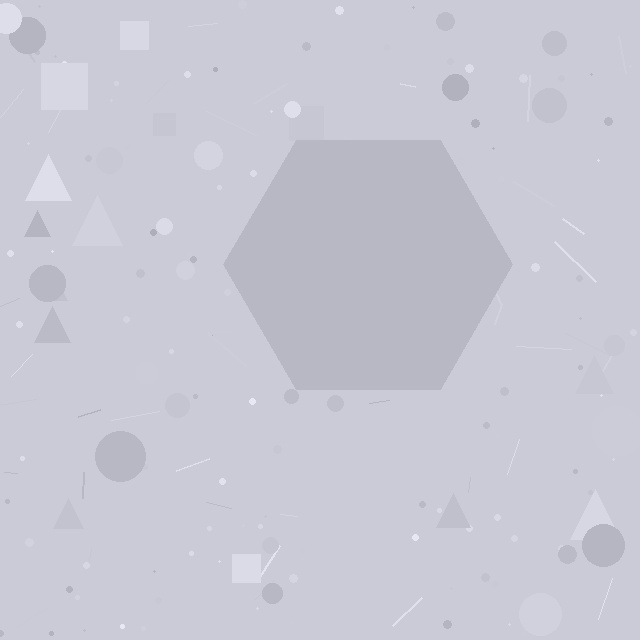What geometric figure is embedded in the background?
A hexagon is embedded in the background.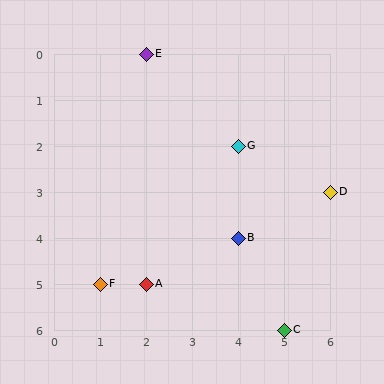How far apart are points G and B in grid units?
Points G and B are 2 rows apart.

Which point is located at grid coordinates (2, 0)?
Point E is at (2, 0).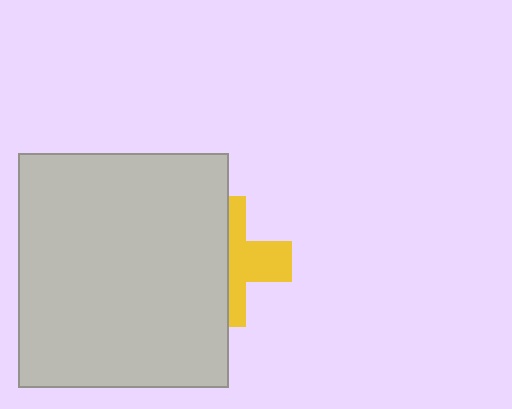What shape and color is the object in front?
The object in front is a light gray rectangle.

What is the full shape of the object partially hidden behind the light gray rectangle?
The partially hidden object is a yellow cross.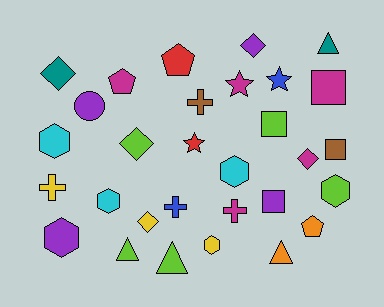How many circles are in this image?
There is 1 circle.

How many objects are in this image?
There are 30 objects.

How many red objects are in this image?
There are 2 red objects.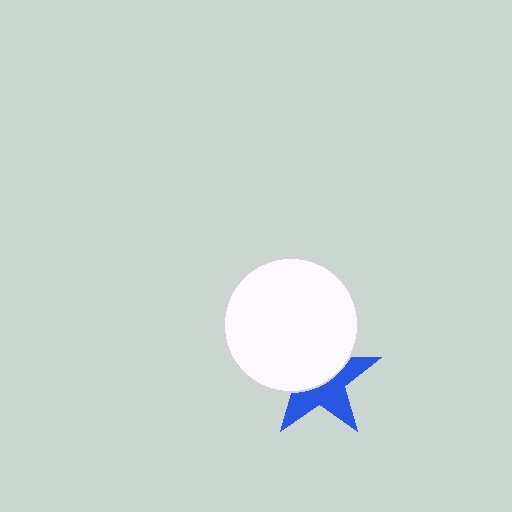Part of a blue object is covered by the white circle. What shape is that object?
It is a star.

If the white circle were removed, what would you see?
You would see the complete blue star.